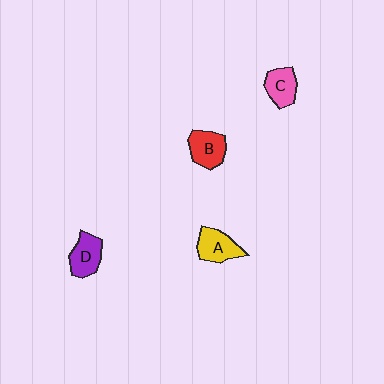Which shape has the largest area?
Shape A (yellow).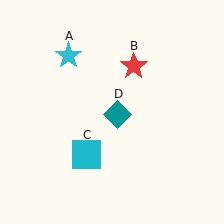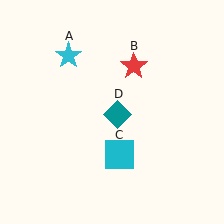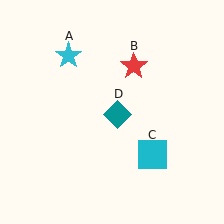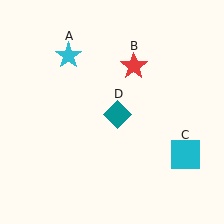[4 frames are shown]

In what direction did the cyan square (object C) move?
The cyan square (object C) moved right.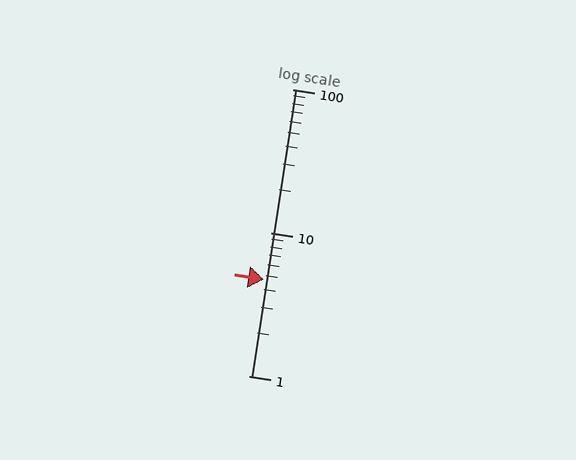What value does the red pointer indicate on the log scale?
The pointer indicates approximately 4.7.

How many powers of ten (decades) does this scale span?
The scale spans 2 decades, from 1 to 100.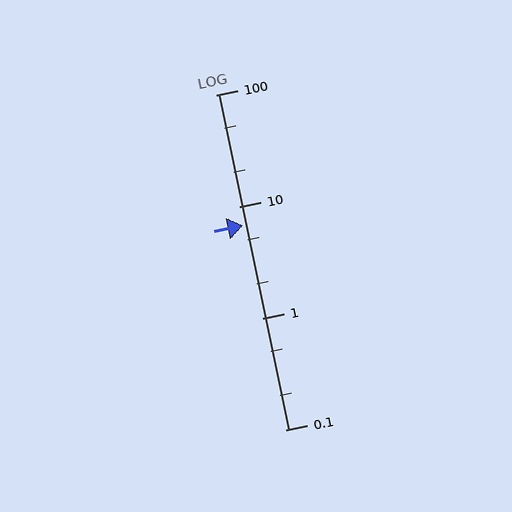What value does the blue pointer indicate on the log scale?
The pointer indicates approximately 6.8.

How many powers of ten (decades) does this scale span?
The scale spans 3 decades, from 0.1 to 100.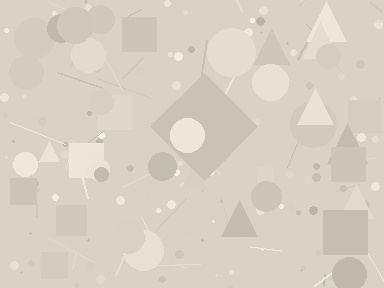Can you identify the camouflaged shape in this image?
The camouflaged shape is a diamond.